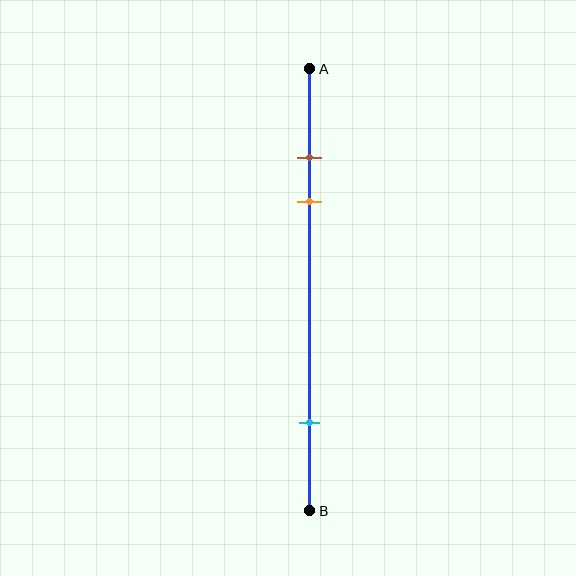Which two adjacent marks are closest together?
The brown and orange marks are the closest adjacent pair.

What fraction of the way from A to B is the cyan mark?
The cyan mark is approximately 80% (0.8) of the way from A to B.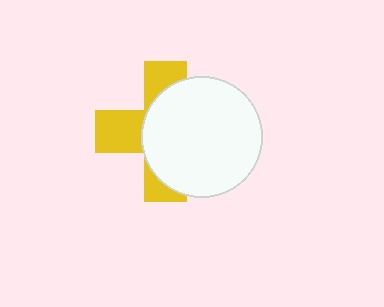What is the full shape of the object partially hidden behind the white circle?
The partially hidden object is a yellow cross.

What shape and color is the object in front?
The object in front is a white circle.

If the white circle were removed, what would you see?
You would see the complete yellow cross.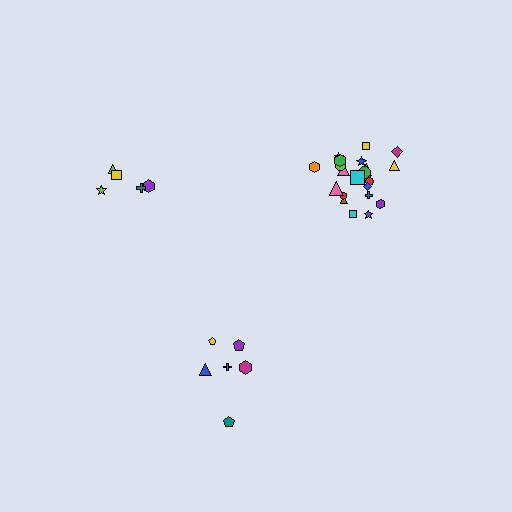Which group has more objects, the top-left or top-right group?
The top-right group.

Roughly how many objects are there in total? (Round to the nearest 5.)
Roughly 35 objects in total.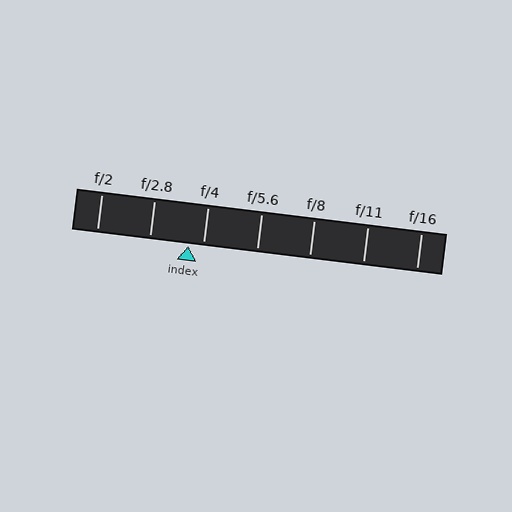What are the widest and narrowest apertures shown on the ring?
The widest aperture shown is f/2 and the narrowest is f/16.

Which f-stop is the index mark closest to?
The index mark is closest to f/4.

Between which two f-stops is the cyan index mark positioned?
The index mark is between f/2.8 and f/4.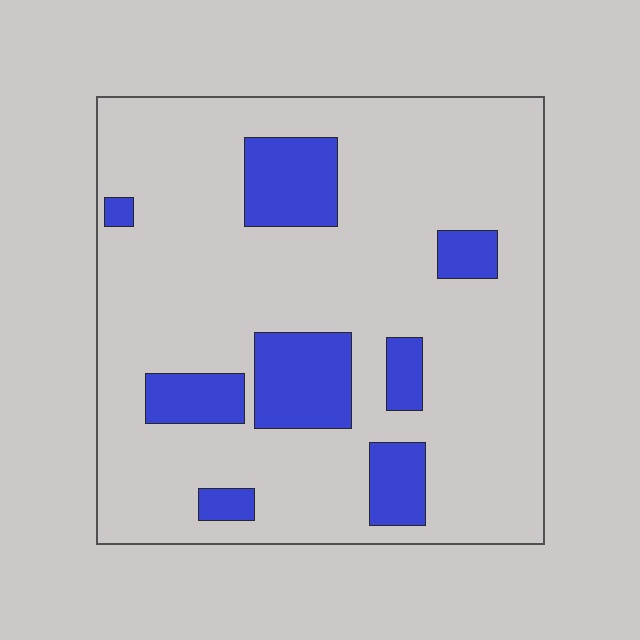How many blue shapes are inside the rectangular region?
8.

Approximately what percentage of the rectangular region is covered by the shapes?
Approximately 20%.